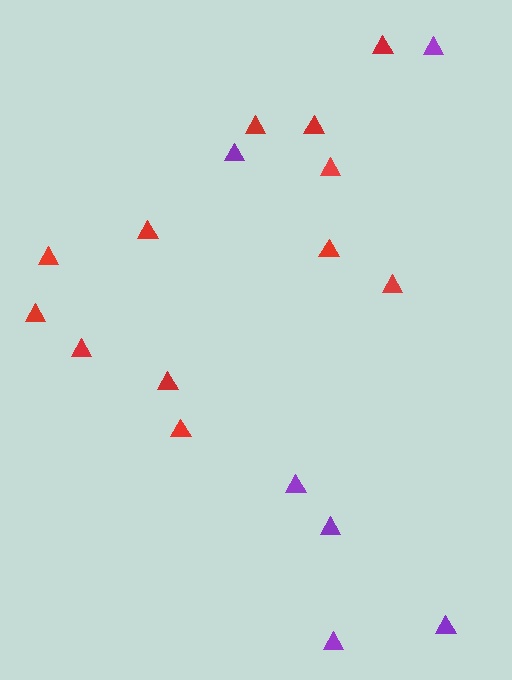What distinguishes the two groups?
There are 2 groups: one group of purple triangles (6) and one group of red triangles (12).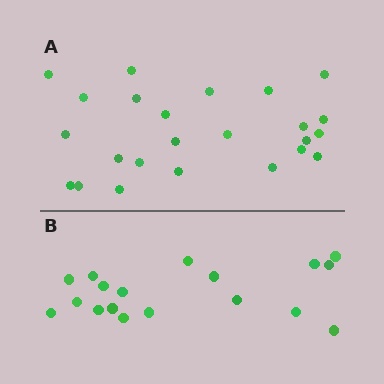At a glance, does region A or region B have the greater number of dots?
Region A (the top region) has more dots.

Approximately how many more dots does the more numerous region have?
Region A has about 6 more dots than region B.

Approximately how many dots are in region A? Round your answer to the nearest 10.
About 20 dots. (The exact count is 24, which rounds to 20.)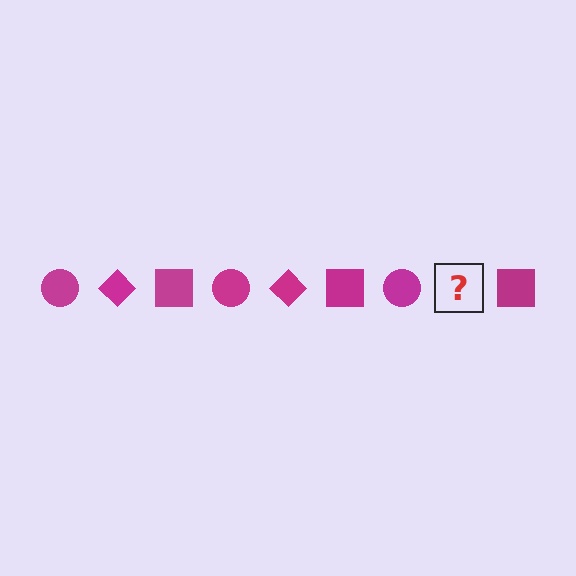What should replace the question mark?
The question mark should be replaced with a magenta diamond.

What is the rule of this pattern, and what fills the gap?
The rule is that the pattern cycles through circle, diamond, square shapes in magenta. The gap should be filled with a magenta diamond.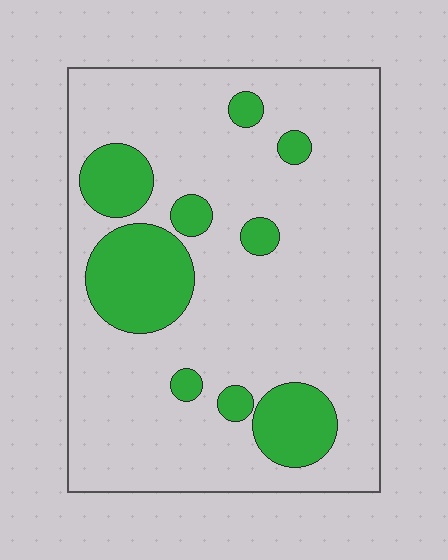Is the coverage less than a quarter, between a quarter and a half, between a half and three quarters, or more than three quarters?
Less than a quarter.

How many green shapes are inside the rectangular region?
9.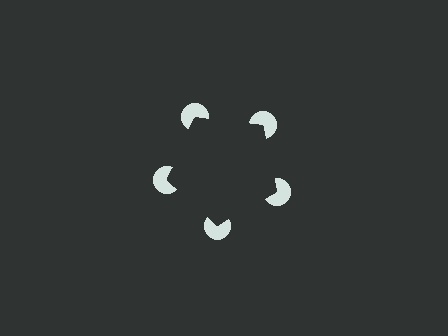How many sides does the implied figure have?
5 sides.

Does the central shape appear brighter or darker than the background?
It typically appears slightly darker than the background, even though no actual brightness change is drawn.